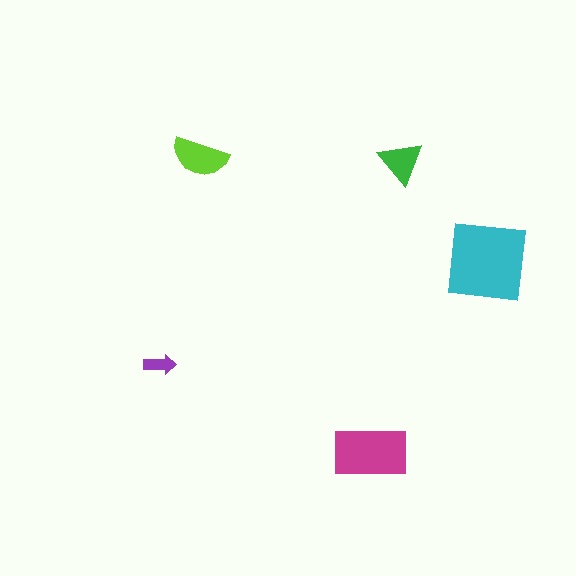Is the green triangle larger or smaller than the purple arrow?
Larger.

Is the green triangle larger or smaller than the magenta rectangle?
Smaller.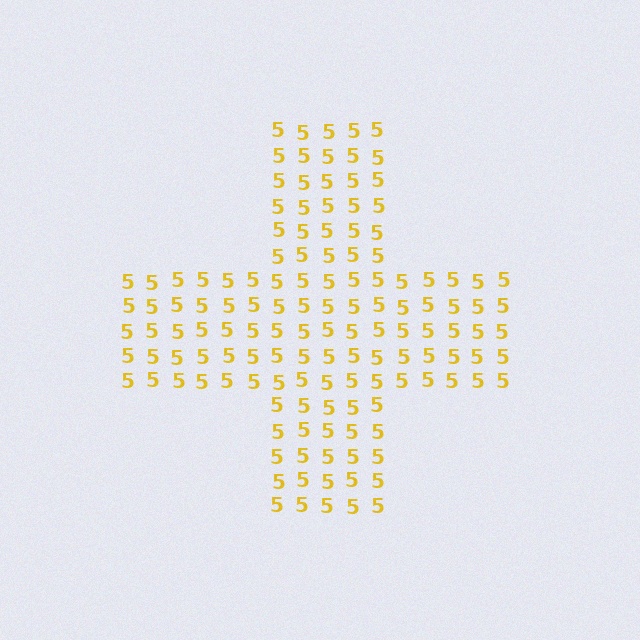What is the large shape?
The large shape is a cross.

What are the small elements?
The small elements are digit 5's.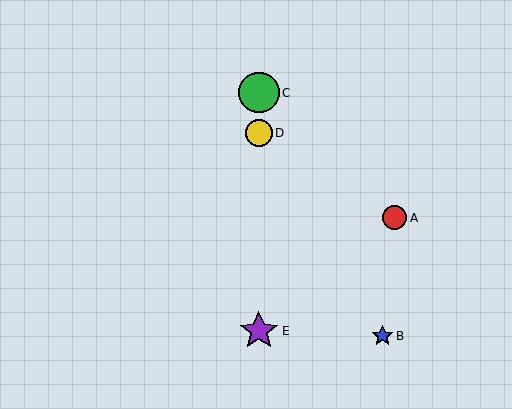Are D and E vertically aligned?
Yes, both are at x≈259.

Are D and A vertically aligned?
No, D is at x≈259 and A is at x≈395.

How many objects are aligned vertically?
3 objects (C, D, E) are aligned vertically.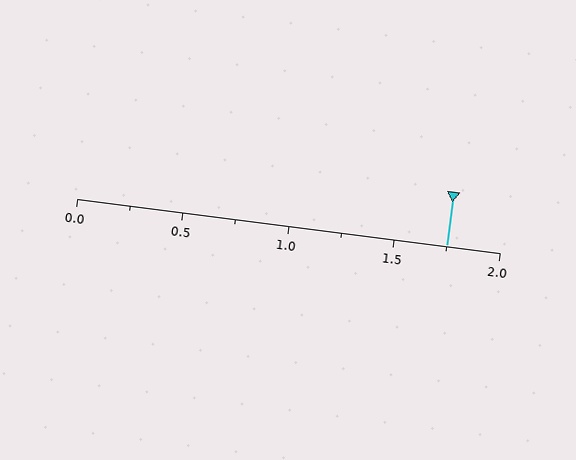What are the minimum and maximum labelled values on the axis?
The axis runs from 0.0 to 2.0.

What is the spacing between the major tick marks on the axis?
The major ticks are spaced 0.5 apart.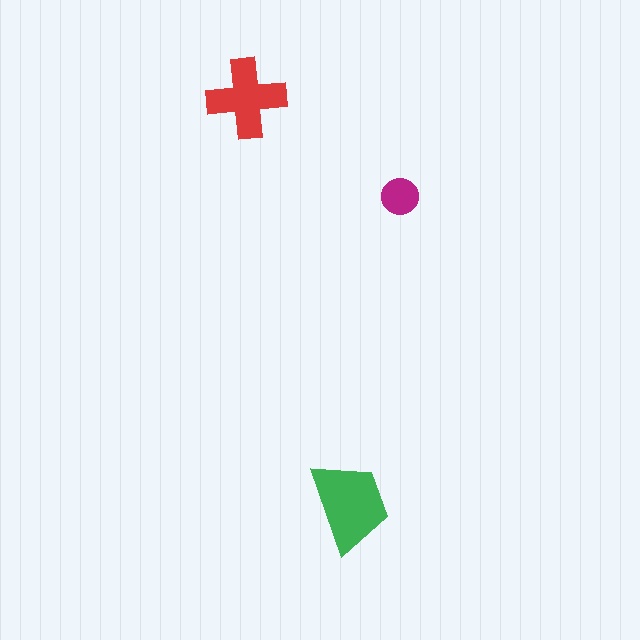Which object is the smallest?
The magenta circle.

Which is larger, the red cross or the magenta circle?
The red cross.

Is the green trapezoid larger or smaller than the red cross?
Larger.